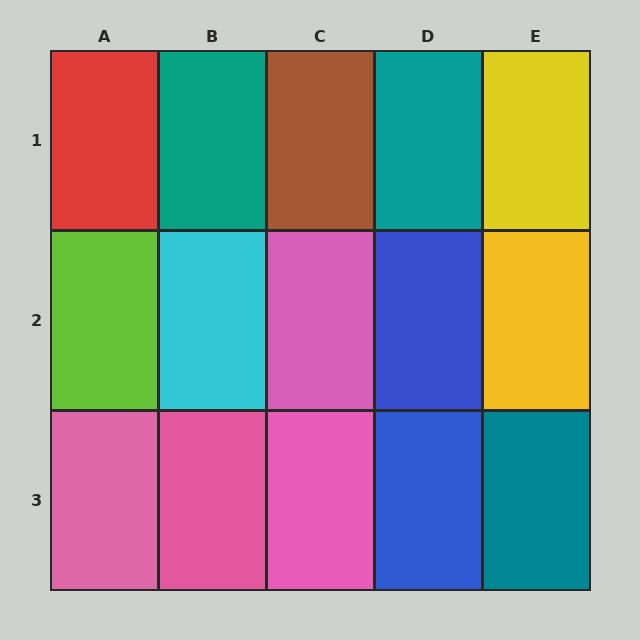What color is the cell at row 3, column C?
Pink.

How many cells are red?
1 cell is red.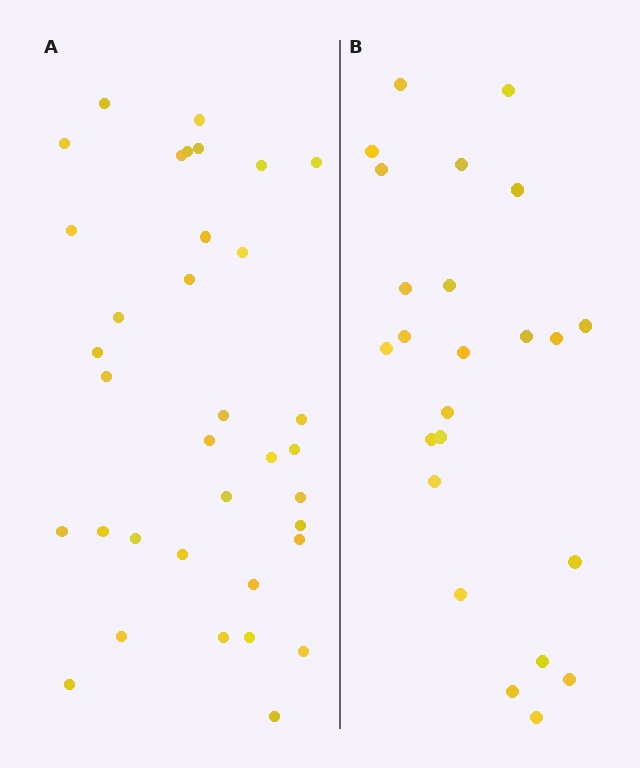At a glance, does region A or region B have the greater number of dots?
Region A (the left region) has more dots.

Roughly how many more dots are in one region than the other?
Region A has roughly 12 or so more dots than region B.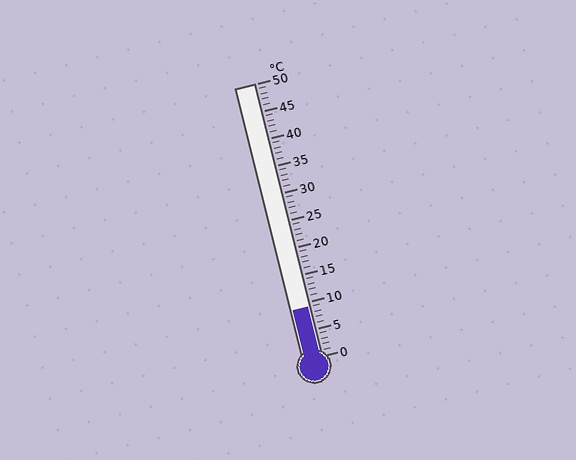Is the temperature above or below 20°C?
The temperature is below 20°C.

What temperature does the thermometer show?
The thermometer shows approximately 9°C.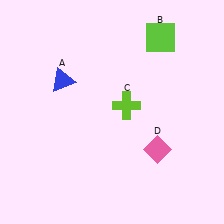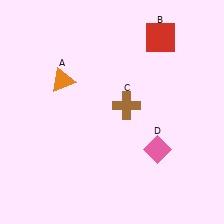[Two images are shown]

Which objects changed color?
A changed from blue to orange. B changed from lime to red. C changed from lime to brown.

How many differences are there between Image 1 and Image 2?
There are 3 differences between the two images.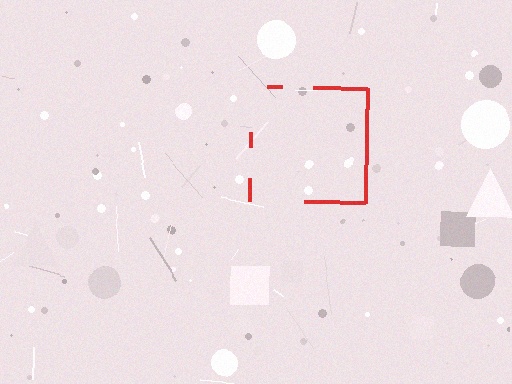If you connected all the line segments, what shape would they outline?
They would outline a square.